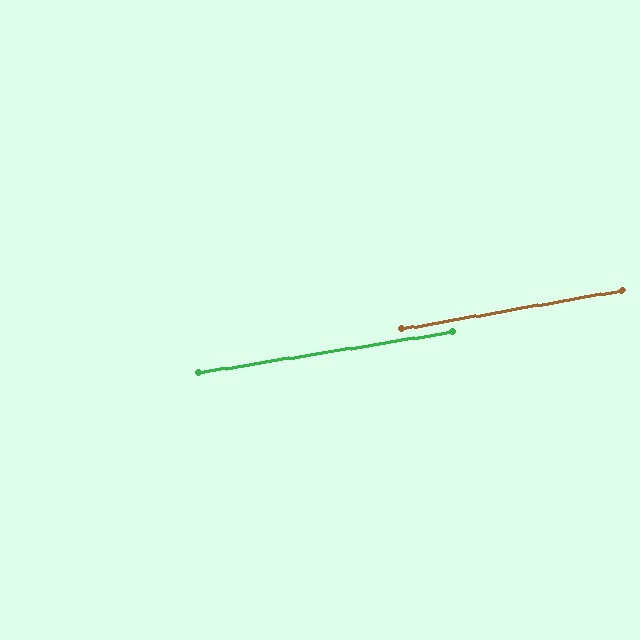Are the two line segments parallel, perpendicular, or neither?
Parallel — their directions differ by only 0.7°.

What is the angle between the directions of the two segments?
Approximately 1 degree.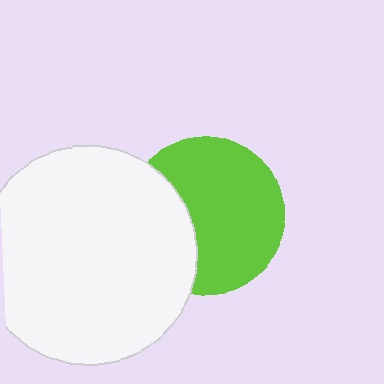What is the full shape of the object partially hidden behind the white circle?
The partially hidden object is a lime circle.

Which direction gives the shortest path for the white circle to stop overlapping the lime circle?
Moving left gives the shortest separation.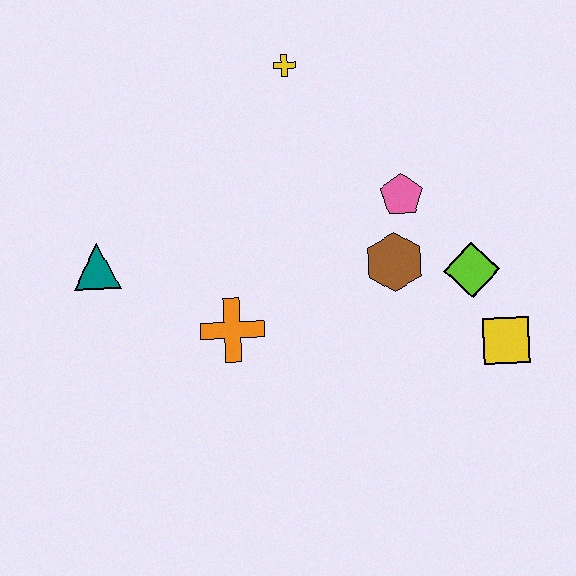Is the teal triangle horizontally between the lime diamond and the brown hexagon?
No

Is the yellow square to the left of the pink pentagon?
No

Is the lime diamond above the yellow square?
Yes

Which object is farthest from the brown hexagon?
The teal triangle is farthest from the brown hexagon.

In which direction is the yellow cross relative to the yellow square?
The yellow cross is above the yellow square.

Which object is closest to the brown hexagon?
The pink pentagon is closest to the brown hexagon.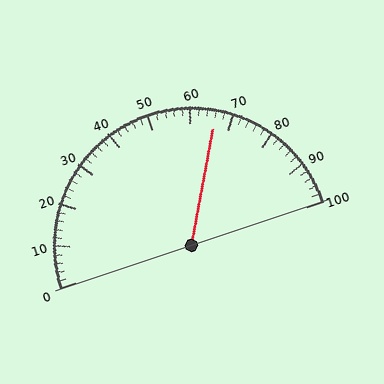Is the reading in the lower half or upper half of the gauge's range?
The reading is in the upper half of the range (0 to 100).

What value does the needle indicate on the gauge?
The needle indicates approximately 66.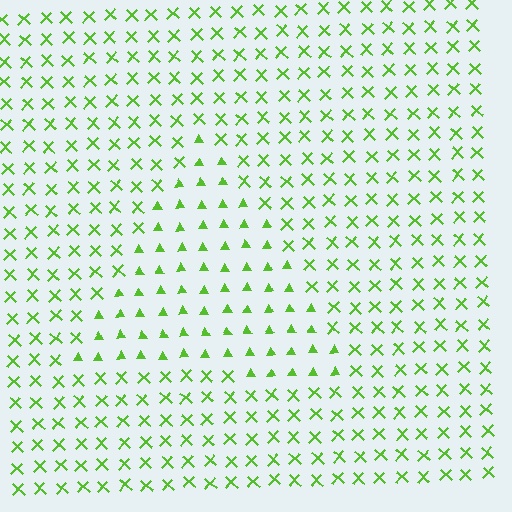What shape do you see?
I see a triangle.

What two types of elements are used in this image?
The image uses triangles inside the triangle region and X marks outside it.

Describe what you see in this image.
The image is filled with small lime elements arranged in a uniform grid. A triangle-shaped region contains triangles, while the surrounding area contains X marks. The boundary is defined purely by the change in element shape.